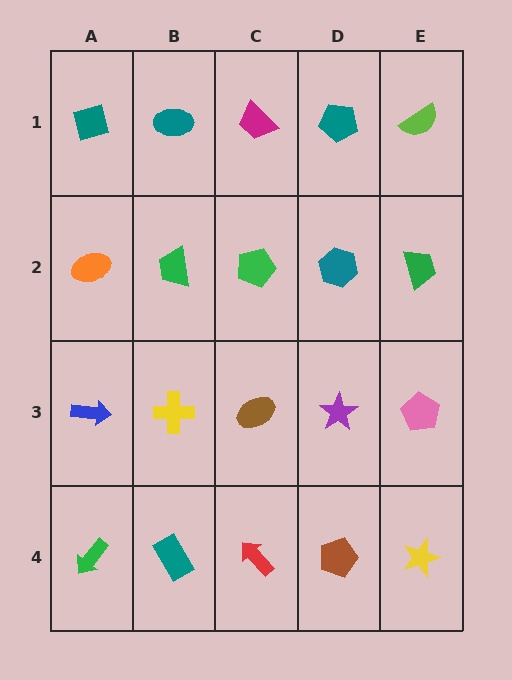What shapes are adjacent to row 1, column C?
A green pentagon (row 2, column C), a teal ellipse (row 1, column B), a teal pentagon (row 1, column D).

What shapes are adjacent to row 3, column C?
A green pentagon (row 2, column C), a red arrow (row 4, column C), a yellow cross (row 3, column B), a purple star (row 3, column D).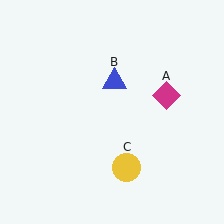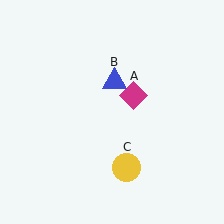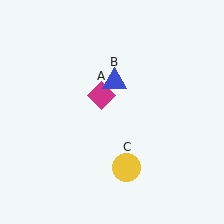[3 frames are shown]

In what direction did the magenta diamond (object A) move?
The magenta diamond (object A) moved left.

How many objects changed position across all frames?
1 object changed position: magenta diamond (object A).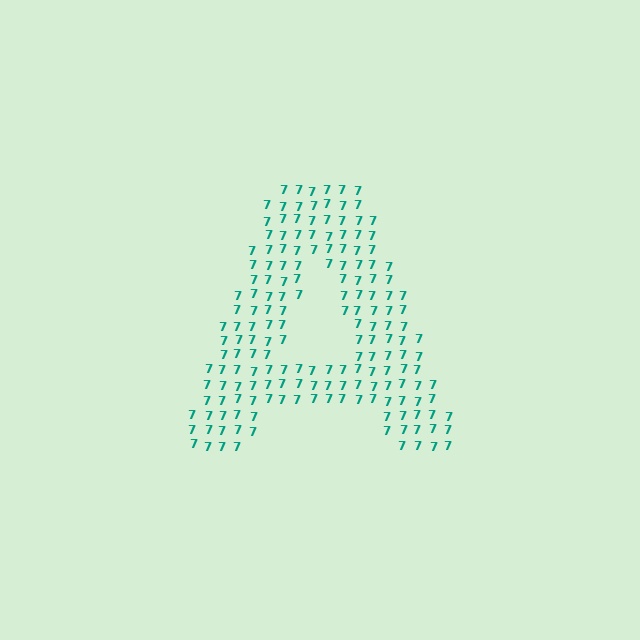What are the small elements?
The small elements are digit 7's.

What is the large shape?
The large shape is the letter A.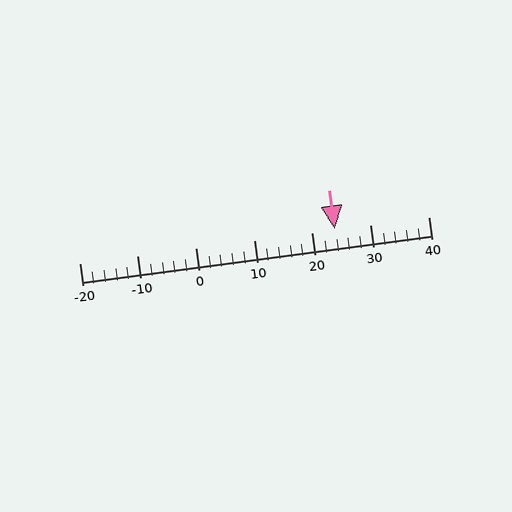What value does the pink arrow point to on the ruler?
The pink arrow points to approximately 24.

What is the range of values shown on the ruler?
The ruler shows values from -20 to 40.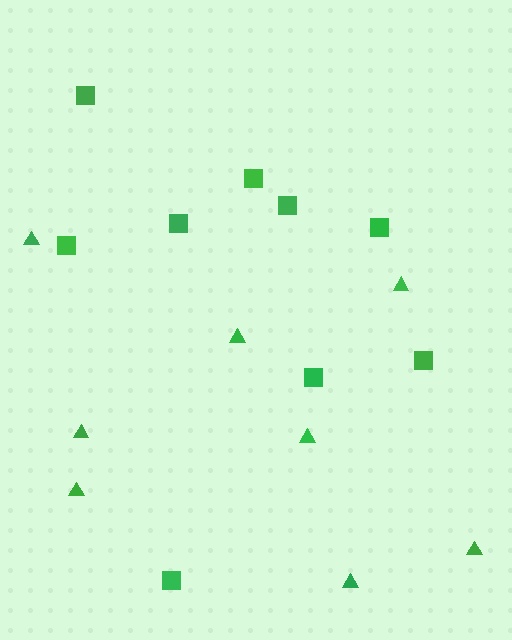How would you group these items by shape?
There are 2 groups: one group of triangles (8) and one group of squares (9).